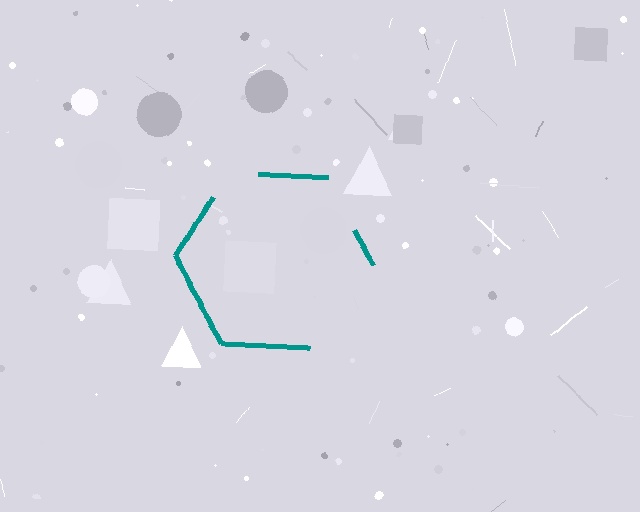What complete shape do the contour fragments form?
The contour fragments form a hexagon.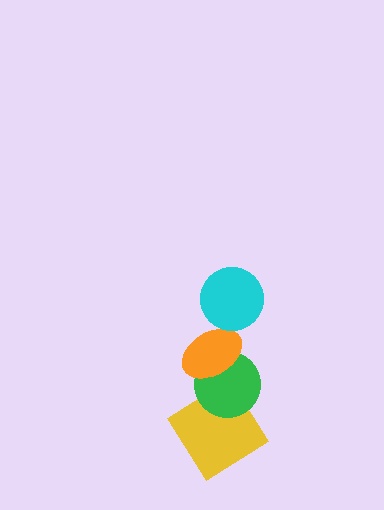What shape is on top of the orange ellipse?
The cyan circle is on top of the orange ellipse.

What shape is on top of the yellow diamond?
The green circle is on top of the yellow diamond.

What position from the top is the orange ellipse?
The orange ellipse is 2nd from the top.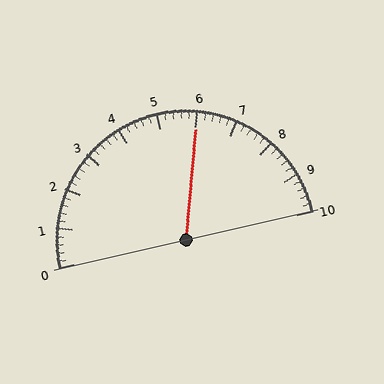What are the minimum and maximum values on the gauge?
The gauge ranges from 0 to 10.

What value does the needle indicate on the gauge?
The needle indicates approximately 6.0.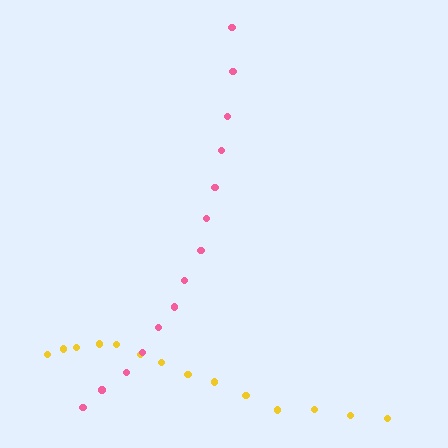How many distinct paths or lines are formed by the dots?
There are 2 distinct paths.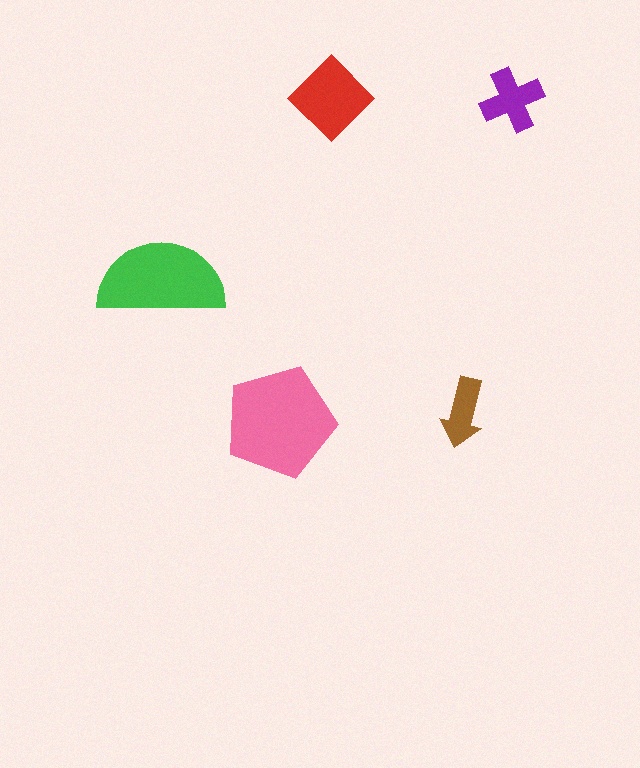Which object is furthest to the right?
The purple cross is rightmost.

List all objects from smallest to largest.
The brown arrow, the purple cross, the red diamond, the green semicircle, the pink pentagon.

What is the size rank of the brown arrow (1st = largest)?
5th.